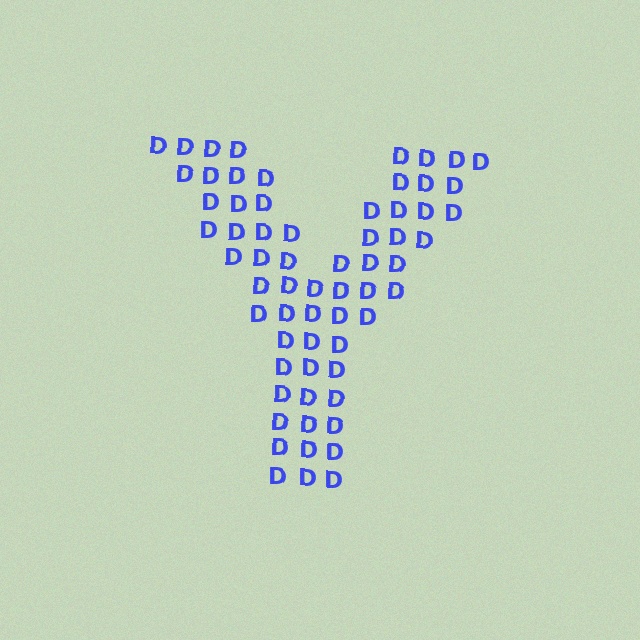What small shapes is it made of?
It is made of small letter D's.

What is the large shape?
The large shape is the letter Y.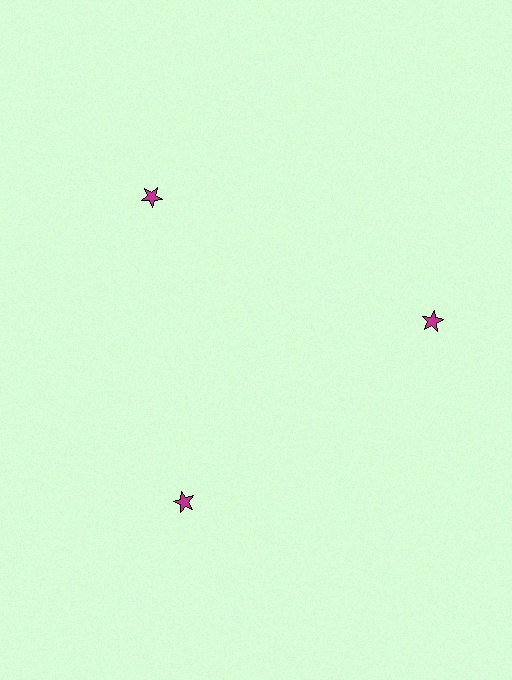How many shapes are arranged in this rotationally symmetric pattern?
There are 3 shapes, arranged in 3 groups of 1.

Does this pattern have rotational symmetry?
Yes, this pattern has 3-fold rotational symmetry. It looks the same after rotating 120 degrees around the center.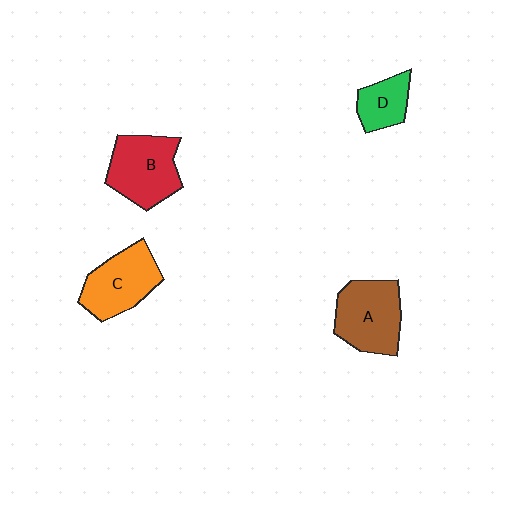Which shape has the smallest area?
Shape D (green).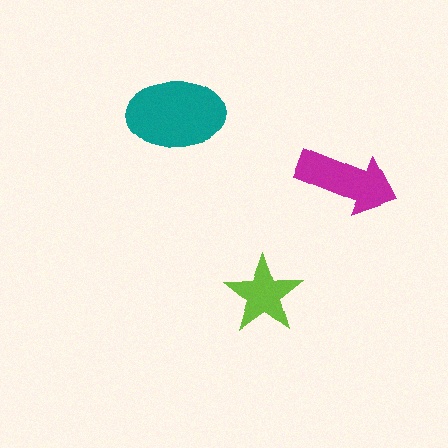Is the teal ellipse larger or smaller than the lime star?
Larger.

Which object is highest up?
The teal ellipse is topmost.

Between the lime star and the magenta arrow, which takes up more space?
The magenta arrow.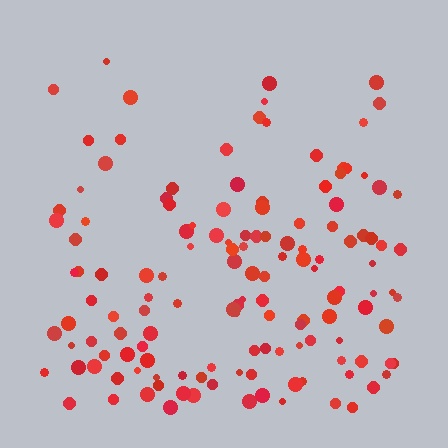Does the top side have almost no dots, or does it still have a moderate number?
Still a moderate number, just noticeably fewer than the bottom.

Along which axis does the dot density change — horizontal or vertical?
Vertical.